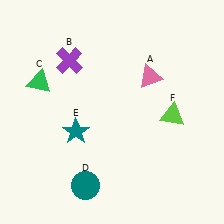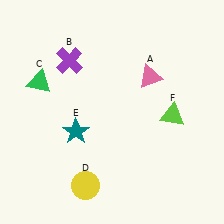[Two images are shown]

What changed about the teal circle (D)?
In Image 1, D is teal. In Image 2, it changed to yellow.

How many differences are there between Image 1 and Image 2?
There is 1 difference between the two images.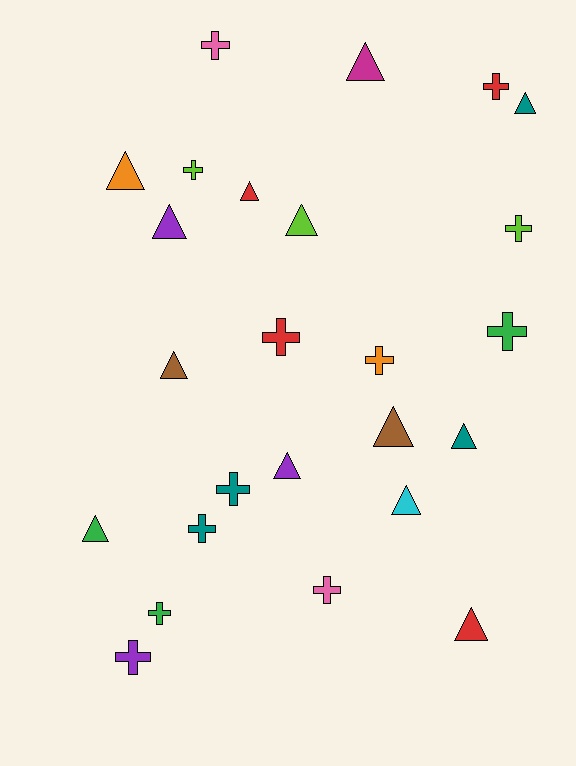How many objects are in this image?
There are 25 objects.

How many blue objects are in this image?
There are no blue objects.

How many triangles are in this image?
There are 13 triangles.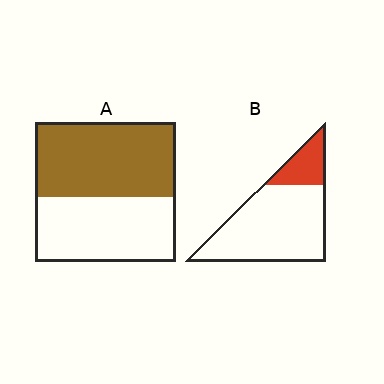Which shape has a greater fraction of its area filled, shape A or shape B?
Shape A.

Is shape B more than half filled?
No.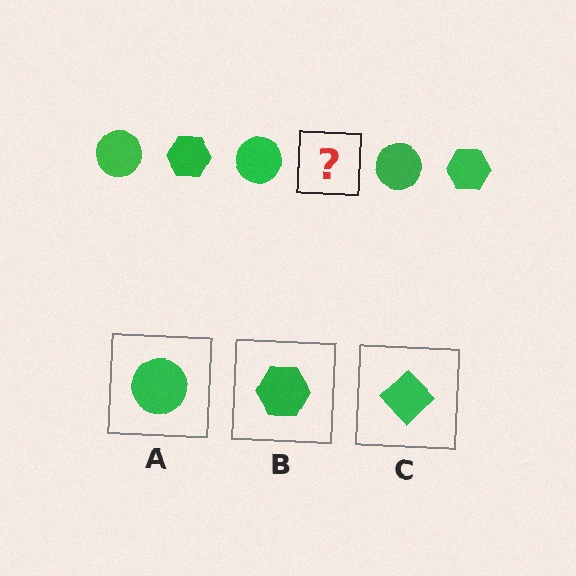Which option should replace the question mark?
Option B.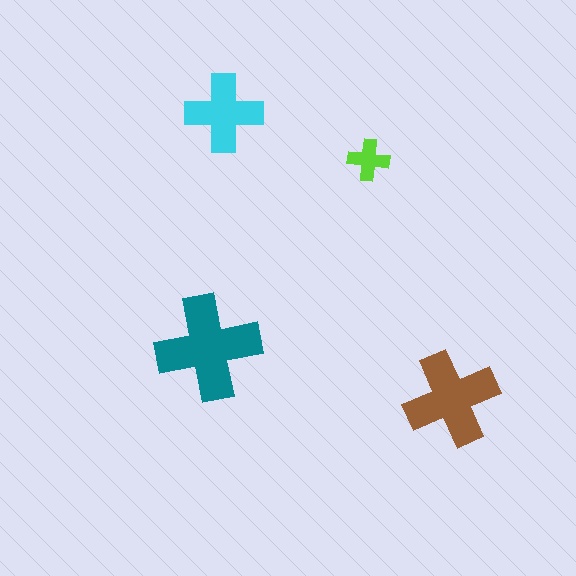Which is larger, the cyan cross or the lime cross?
The cyan one.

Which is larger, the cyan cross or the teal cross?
The teal one.